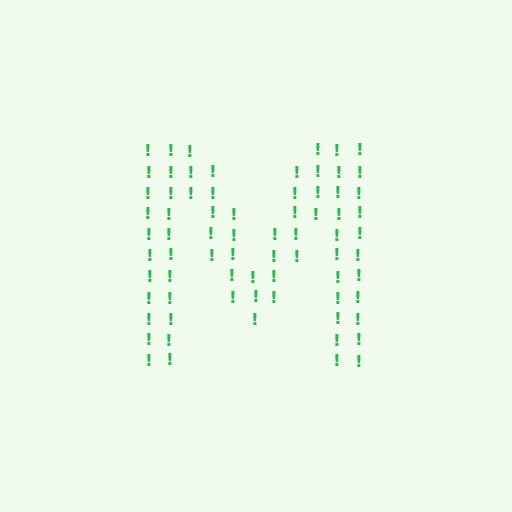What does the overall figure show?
The overall figure shows the letter M.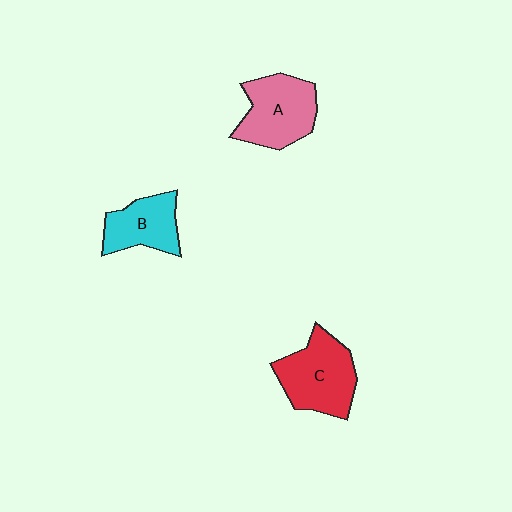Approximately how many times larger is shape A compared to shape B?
Approximately 1.3 times.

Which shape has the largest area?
Shape C (red).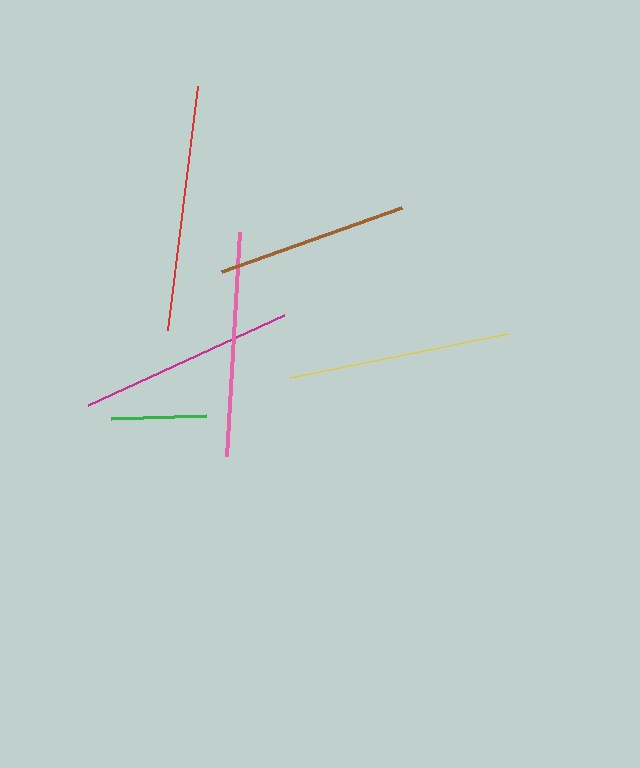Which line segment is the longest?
The red line is the longest at approximately 245 pixels.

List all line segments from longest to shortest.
From longest to shortest: red, pink, yellow, magenta, brown, green.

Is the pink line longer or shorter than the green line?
The pink line is longer than the green line.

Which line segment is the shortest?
The green line is the shortest at approximately 96 pixels.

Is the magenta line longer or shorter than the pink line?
The pink line is longer than the magenta line.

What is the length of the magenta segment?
The magenta segment is approximately 216 pixels long.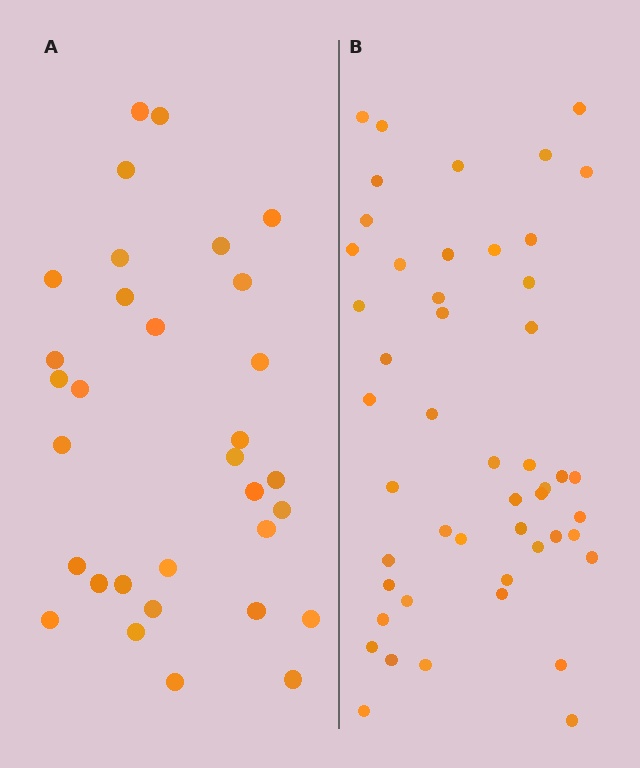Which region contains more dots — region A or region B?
Region B (the right region) has more dots.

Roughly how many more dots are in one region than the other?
Region B has approximately 15 more dots than region A.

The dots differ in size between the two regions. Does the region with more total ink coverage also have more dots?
No. Region A has more total ink coverage because its dots are larger, but region B actually contains more individual dots. Total area can be misleading — the number of items is what matters here.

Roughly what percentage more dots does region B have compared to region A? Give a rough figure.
About 55% more.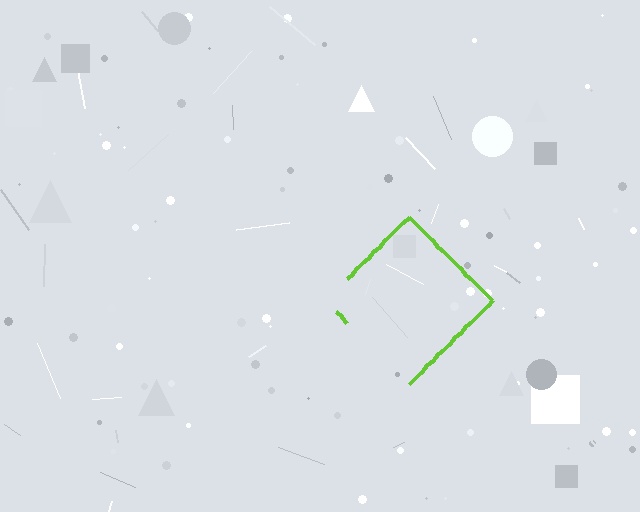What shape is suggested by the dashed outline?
The dashed outline suggests a diamond.